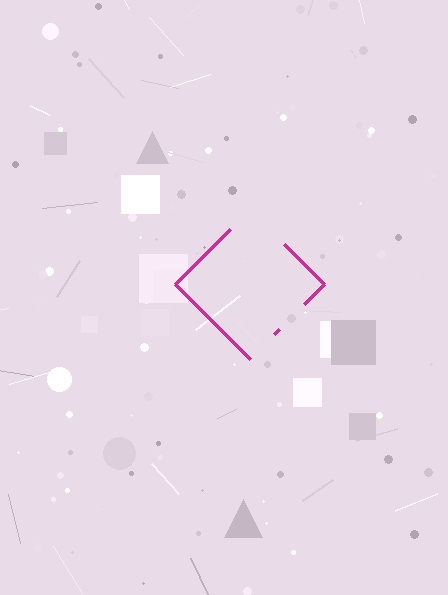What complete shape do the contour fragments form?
The contour fragments form a diamond.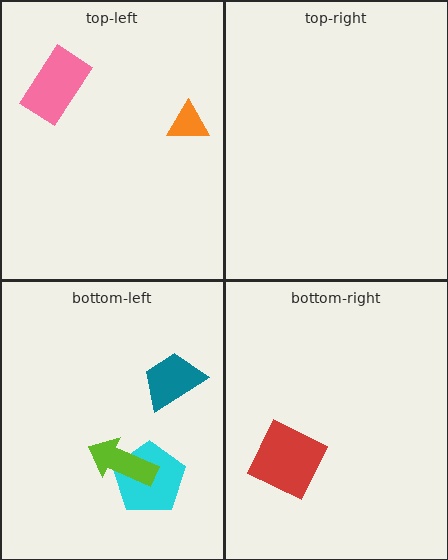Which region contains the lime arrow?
The bottom-left region.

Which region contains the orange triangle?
The top-left region.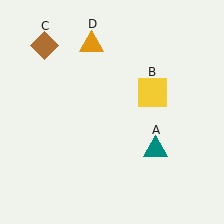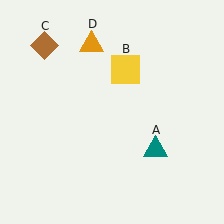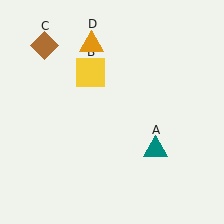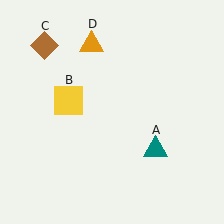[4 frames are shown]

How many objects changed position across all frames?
1 object changed position: yellow square (object B).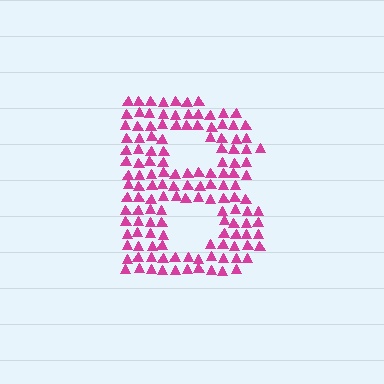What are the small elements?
The small elements are triangles.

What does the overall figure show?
The overall figure shows the letter B.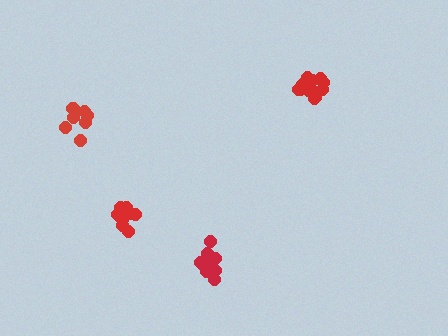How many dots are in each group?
Group 1: 7 dots, Group 2: 11 dots, Group 3: 12 dots, Group 4: 8 dots (38 total).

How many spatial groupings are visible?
There are 4 spatial groupings.